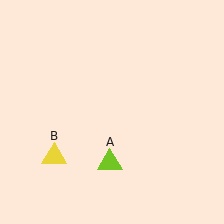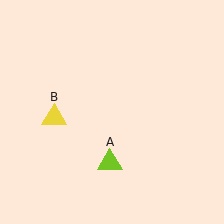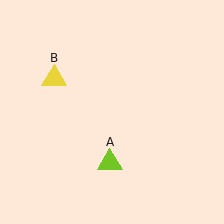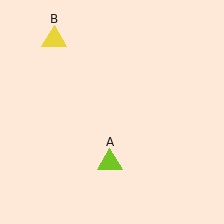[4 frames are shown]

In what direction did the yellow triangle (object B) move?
The yellow triangle (object B) moved up.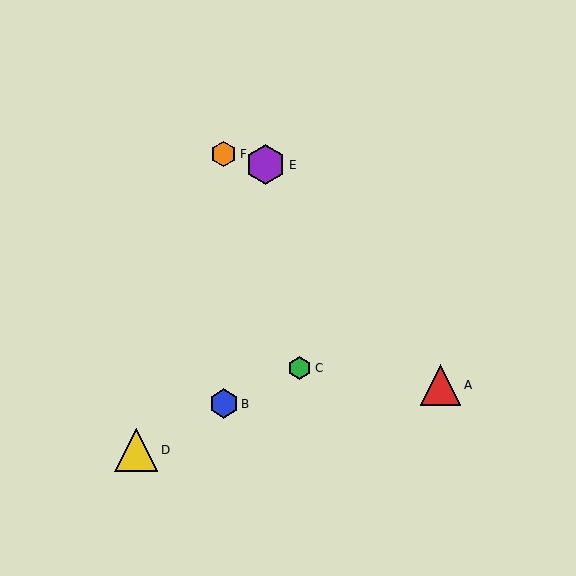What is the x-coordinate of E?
Object E is at x≈266.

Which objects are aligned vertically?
Objects B, F are aligned vertically.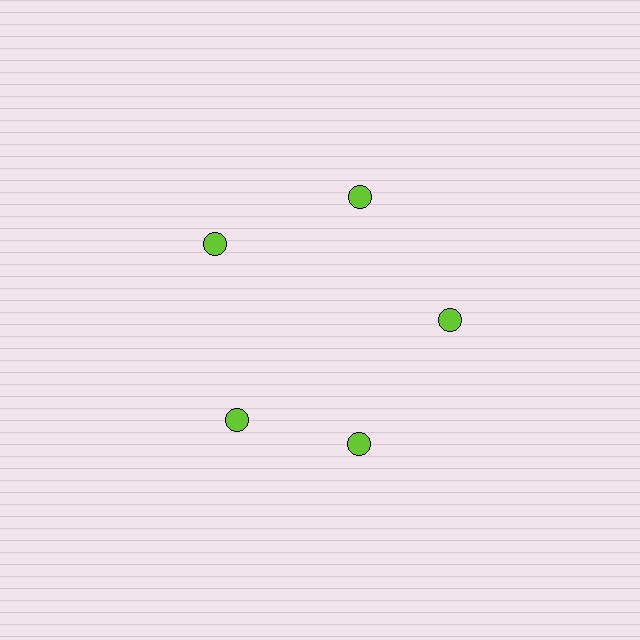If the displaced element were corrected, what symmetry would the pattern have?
It would have 5-fold rotational symmetry — the pattern would map onto itself every 72 degrees.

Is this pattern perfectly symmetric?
No. The 5 lime circles are arranged in a ring, but one element near the 8 o'clock position is rotated out of alignment along the ring, breaking the 5-fold rotational symmetry.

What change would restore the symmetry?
The symmetry would be restored by rotating it back into even spacing with its neighbors so that all 5 circles sit at equal angles and equal distance from the center.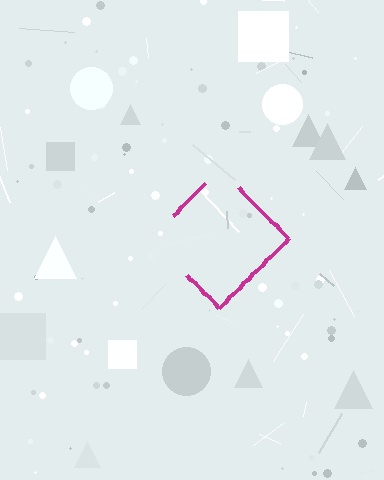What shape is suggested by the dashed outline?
The dashed outline suggests a diamond.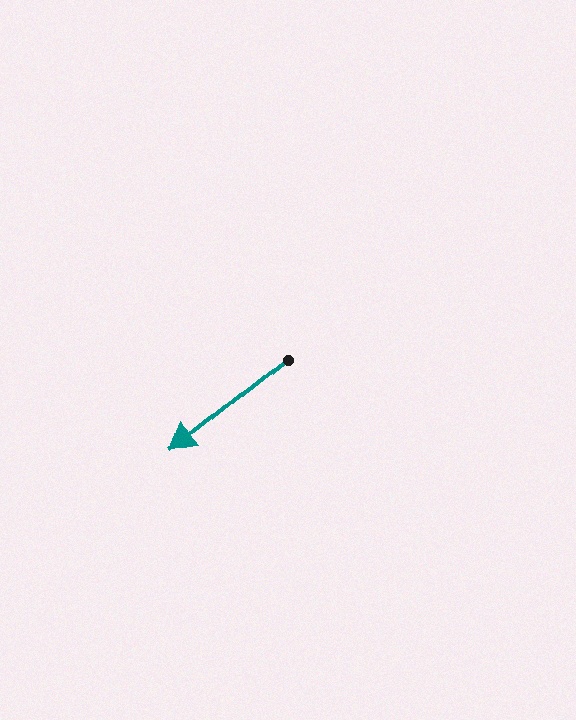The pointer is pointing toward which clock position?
Roughly 8 o'clock.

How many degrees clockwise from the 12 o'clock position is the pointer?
Approximately 231 degrees.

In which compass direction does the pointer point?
Southwest.